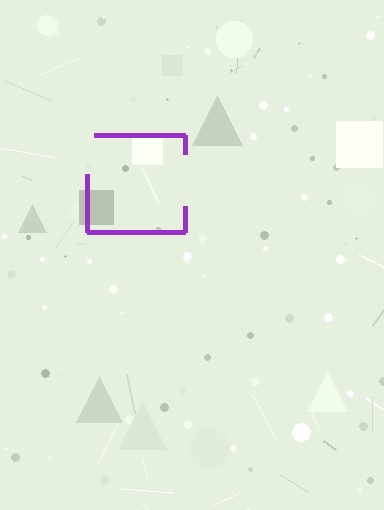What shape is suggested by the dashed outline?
The dashed outline suggests a square.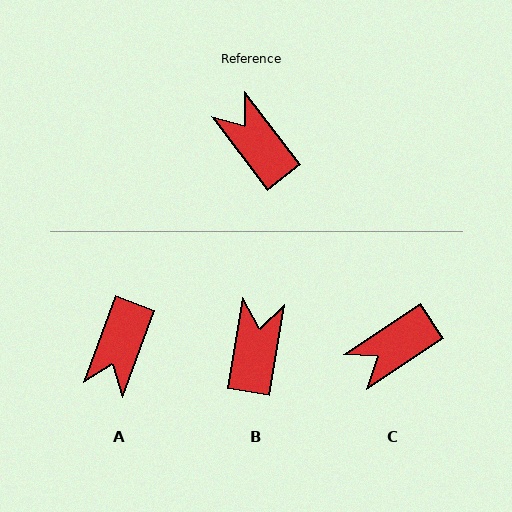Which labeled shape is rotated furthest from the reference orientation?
A, about 122 degrees away.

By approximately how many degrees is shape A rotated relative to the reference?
Approximately 122 degrees counter-clockwise.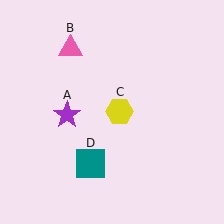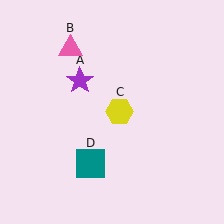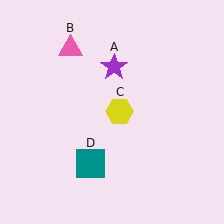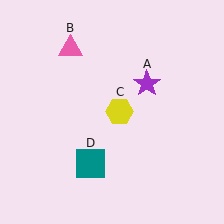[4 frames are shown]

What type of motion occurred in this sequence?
The purple star (object A) rotated clockwise around the center of the scene.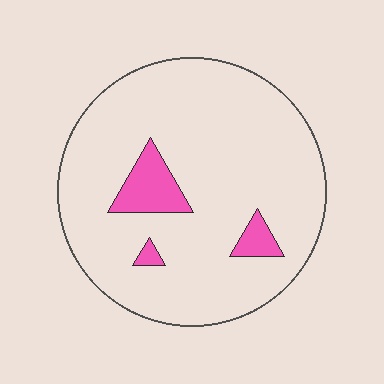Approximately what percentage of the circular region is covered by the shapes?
Approximately 10%.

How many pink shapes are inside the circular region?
3.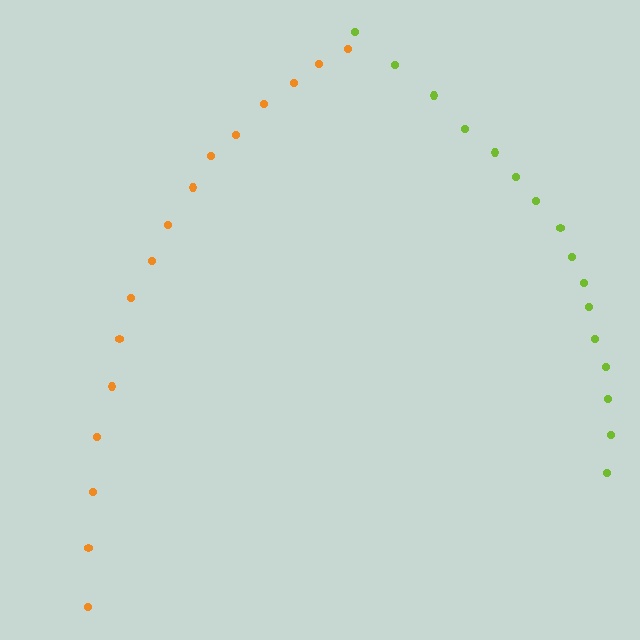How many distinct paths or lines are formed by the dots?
There are 2 distinct paths.